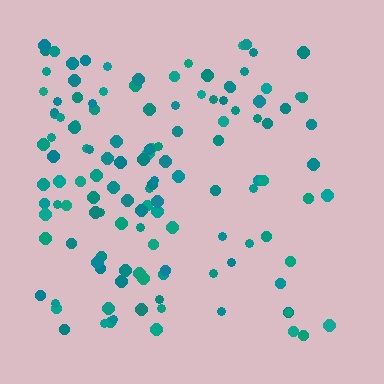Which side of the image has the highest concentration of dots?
The left.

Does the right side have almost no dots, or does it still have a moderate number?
Still a moderate number, just noticeably fewer than the left.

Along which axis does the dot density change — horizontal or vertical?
Horizontal.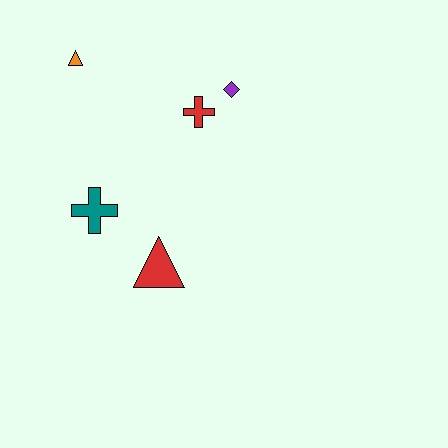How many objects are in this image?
There are 5 objects.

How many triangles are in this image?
There are 2 triangles.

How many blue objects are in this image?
There are no blue objects.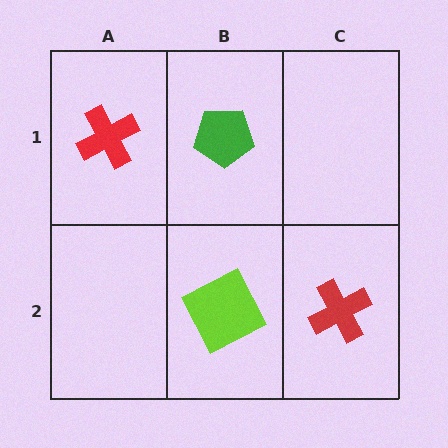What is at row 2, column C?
A red cross.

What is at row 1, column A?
A red cross.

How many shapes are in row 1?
2 shapes.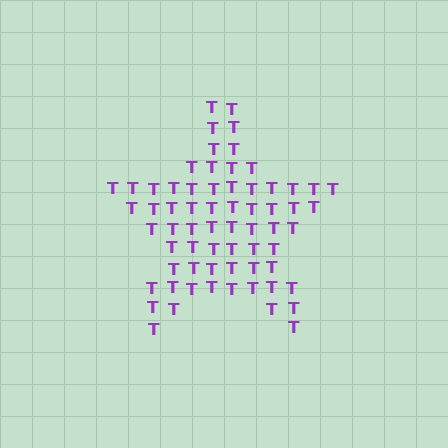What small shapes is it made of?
It is made of small letter T's.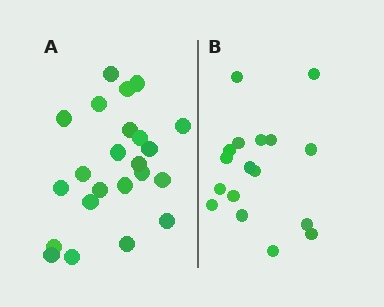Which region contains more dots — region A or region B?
Region A (the left region) has more dots.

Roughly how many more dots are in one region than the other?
Region A has about 6 more dots than region B.